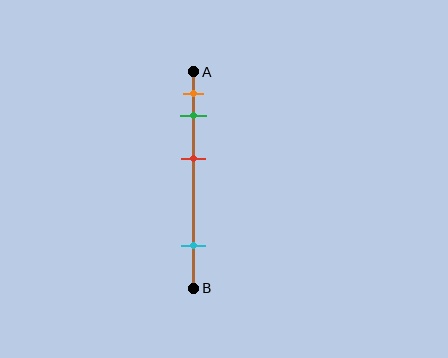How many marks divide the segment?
There are 4 marks dividing the segment.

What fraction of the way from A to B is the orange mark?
The orange mark is approximately 10% (0.1) of the way from A to B.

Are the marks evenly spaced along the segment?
No, the marks are not evenly spaced.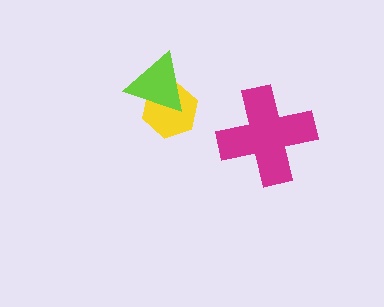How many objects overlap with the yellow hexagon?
1 object overlaps with the yellow hexagon.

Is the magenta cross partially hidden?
No, no other shape covers it.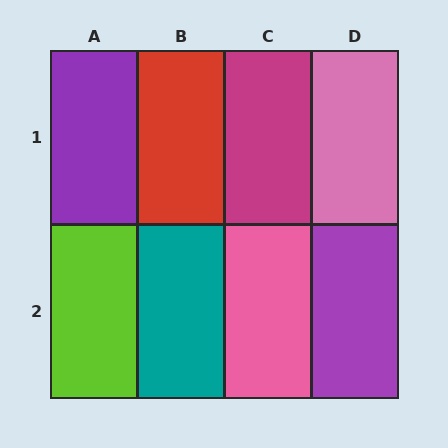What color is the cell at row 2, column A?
Lime.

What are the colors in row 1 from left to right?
Purple, red, magenta, pink.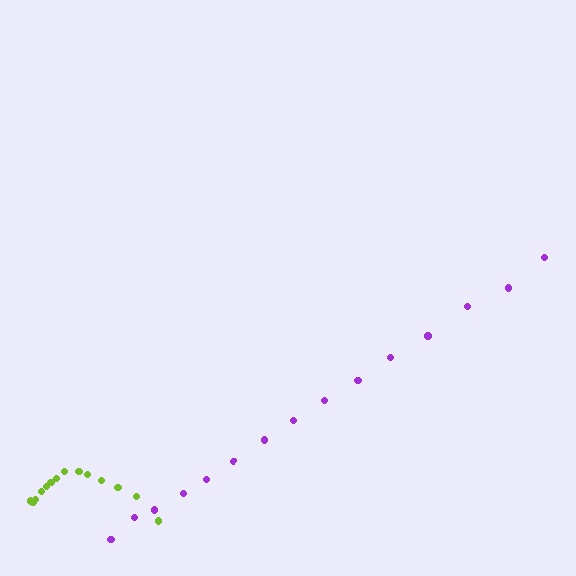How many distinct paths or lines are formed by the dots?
There are 2 distinct paths.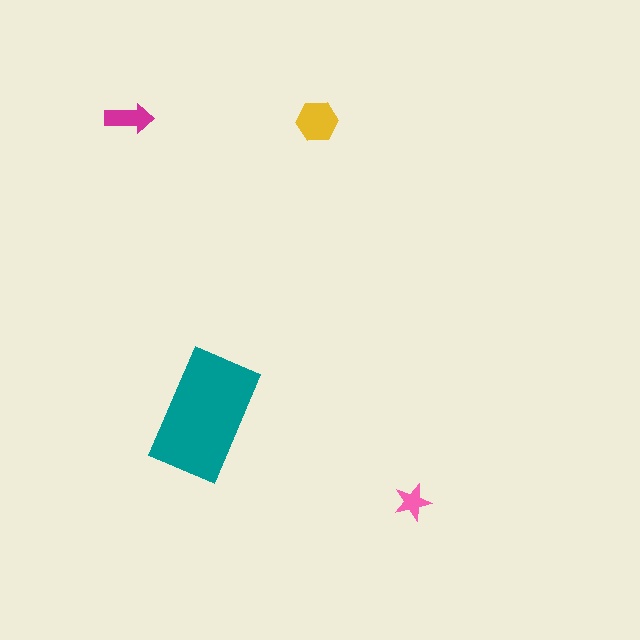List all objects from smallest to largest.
The pink star, the magenta arrow, the yellow hexagon, the teal rectangle.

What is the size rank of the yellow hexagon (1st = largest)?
2nd.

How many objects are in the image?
There are 4 objects in the image.